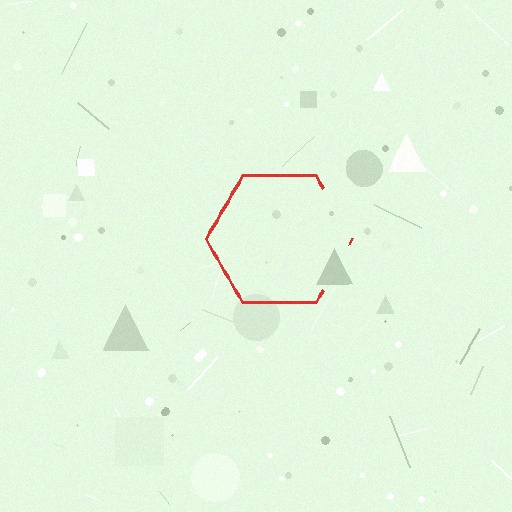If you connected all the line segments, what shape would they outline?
They would outline a hexagon.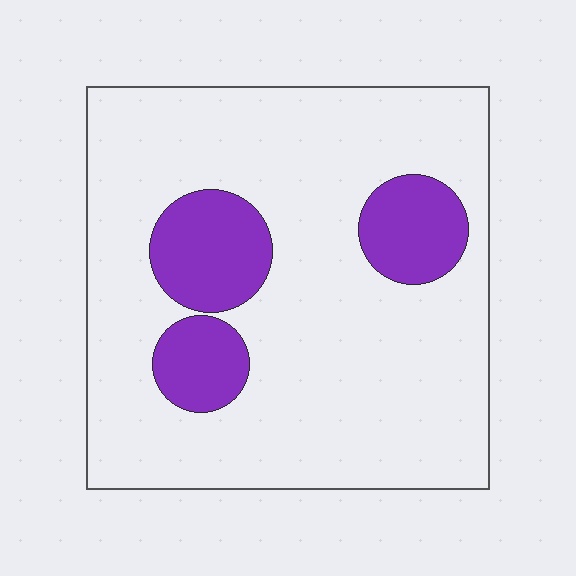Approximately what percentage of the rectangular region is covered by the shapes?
Approximately 20%.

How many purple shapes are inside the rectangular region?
3.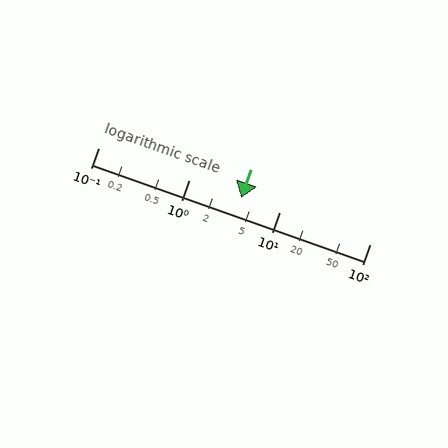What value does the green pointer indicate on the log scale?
The pointer indicates approximately 3.8.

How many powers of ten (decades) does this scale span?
The scale spans 3 decades, from 0.1 to 100.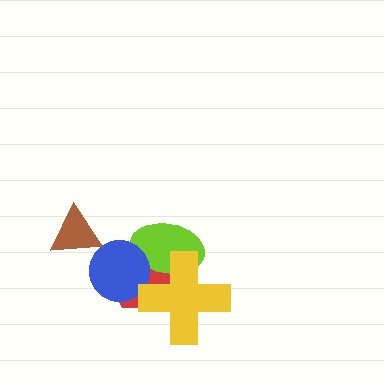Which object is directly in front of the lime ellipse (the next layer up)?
The blue circle is directly in front of the lime ellipse.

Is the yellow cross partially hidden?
No, no other shape covers it.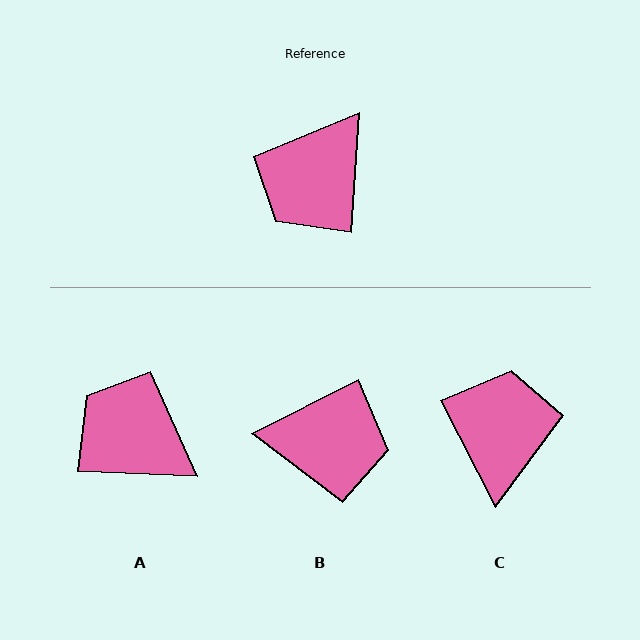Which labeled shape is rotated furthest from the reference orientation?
C, about 149 degrees away.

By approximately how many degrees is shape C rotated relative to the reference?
Approximately 149 degrees clockwise.